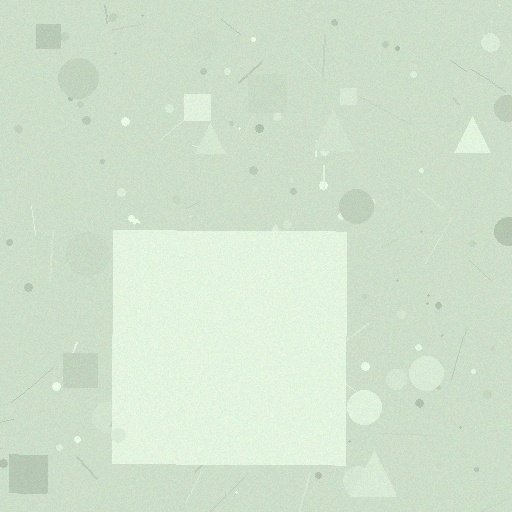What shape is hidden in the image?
A square is hidden in the image.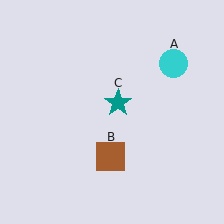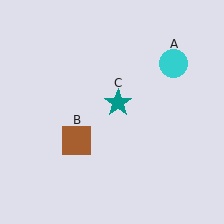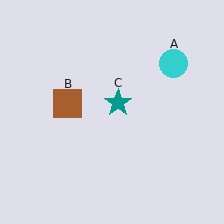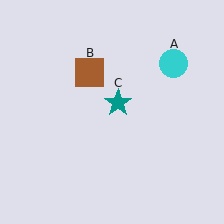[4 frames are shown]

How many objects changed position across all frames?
1 object changed position: brown square (object B).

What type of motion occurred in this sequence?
The brown square (object B) rotated clockwise around the center of the scene.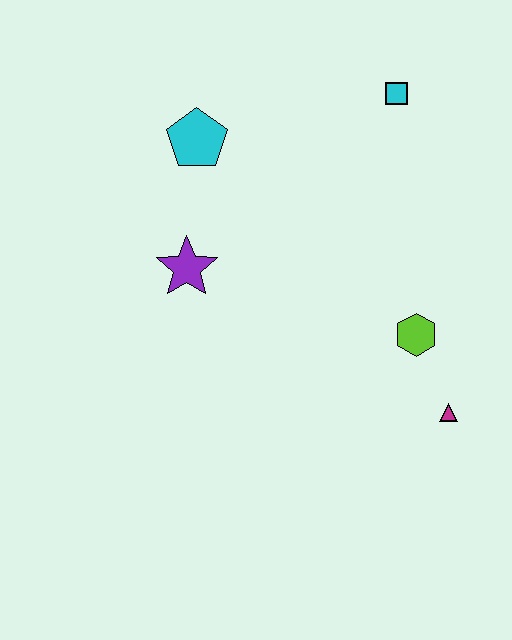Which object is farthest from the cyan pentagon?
The magenta triangle is farthest from the cyan pentagon.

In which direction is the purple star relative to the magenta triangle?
The purple star is to the left of the magenta triangle.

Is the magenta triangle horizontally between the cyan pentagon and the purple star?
No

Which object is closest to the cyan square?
The cyan pentagon is closest to the cyan square.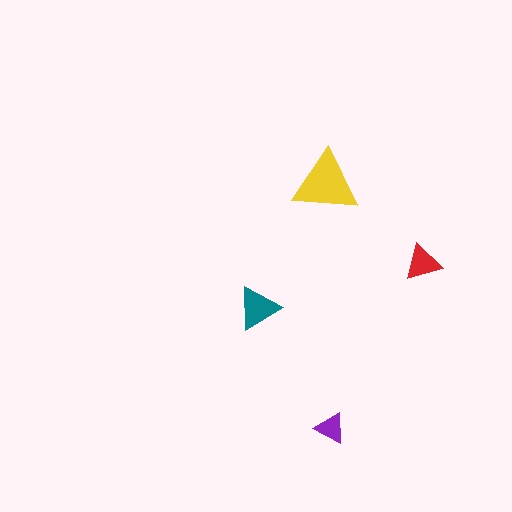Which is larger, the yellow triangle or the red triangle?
The yellow one.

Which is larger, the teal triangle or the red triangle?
The teal one.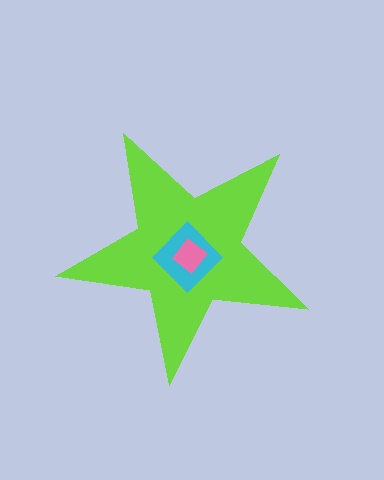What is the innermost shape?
The pink diamond.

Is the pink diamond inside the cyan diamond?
Yes.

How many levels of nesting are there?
3.